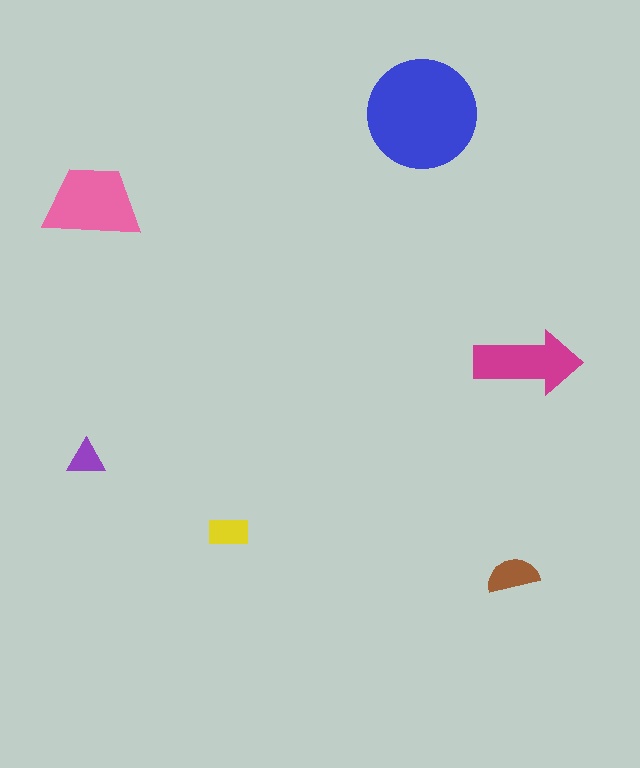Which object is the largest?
The blue circle.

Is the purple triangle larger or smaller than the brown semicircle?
Smaller.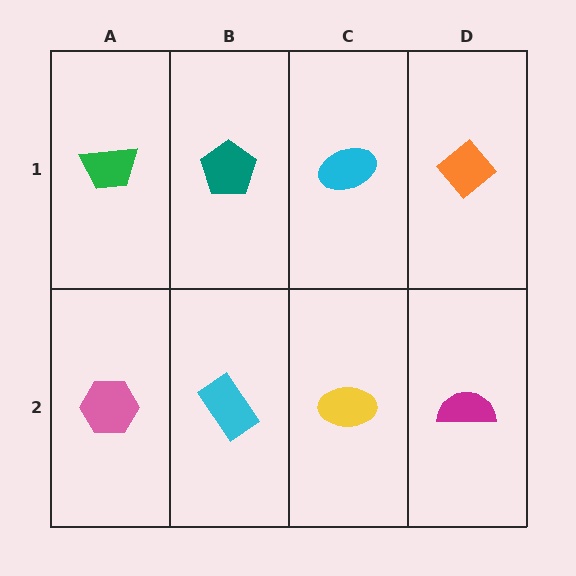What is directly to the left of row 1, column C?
A teal pentagon.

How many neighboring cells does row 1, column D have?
2.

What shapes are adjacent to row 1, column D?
A magenta semicircle (row 2, column D), a cyan ellipse (row 1, column C).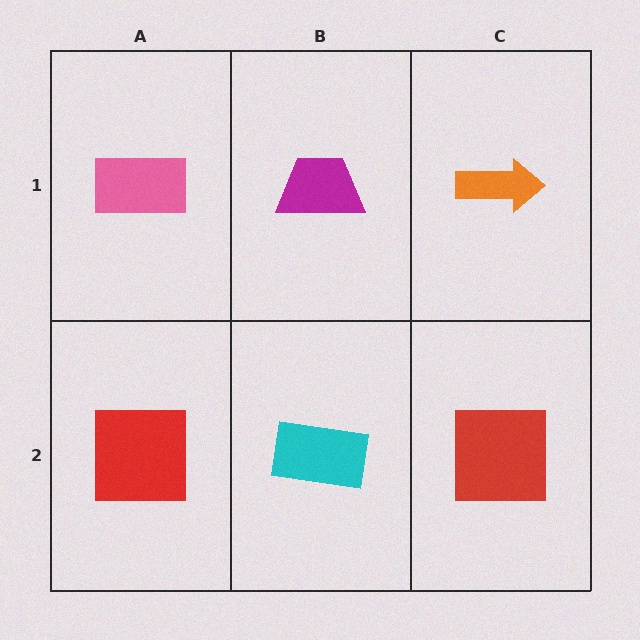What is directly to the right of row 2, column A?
A cyan rectangle.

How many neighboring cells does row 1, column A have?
2.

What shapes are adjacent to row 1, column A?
A red square (row 2, column A), a magenta trapezoid (row 1, column B).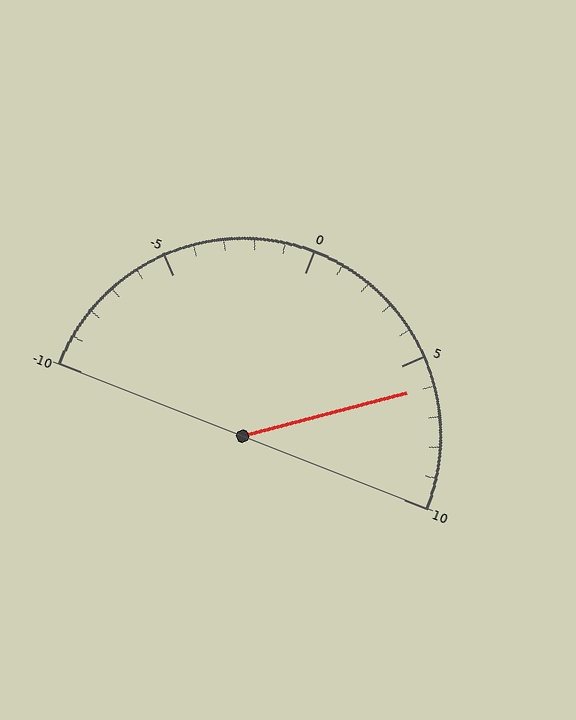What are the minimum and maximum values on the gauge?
The gauge ranges from -10 to 10.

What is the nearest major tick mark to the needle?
The nearest major tick mark is 5.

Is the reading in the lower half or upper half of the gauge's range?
The reading is in the upper half of the range (-10 to 10).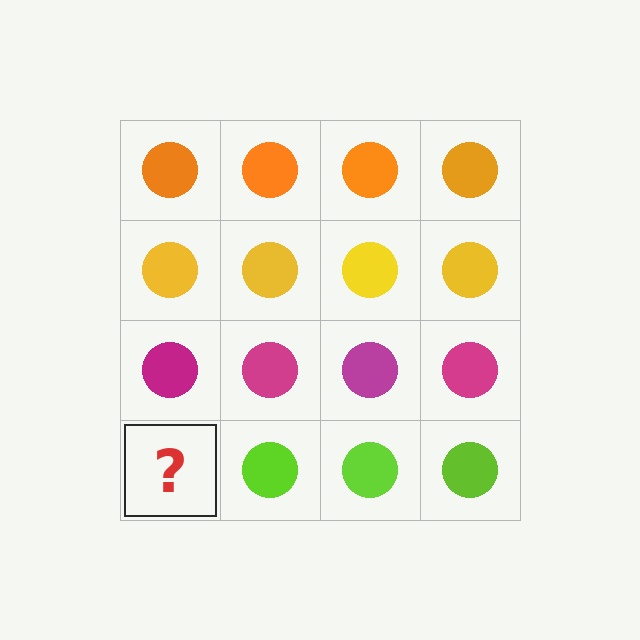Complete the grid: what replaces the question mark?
The question mark should be replaced with a lime circle.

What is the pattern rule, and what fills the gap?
The rule is that each row has a consistent color. The gap should be filled with a lime circle.